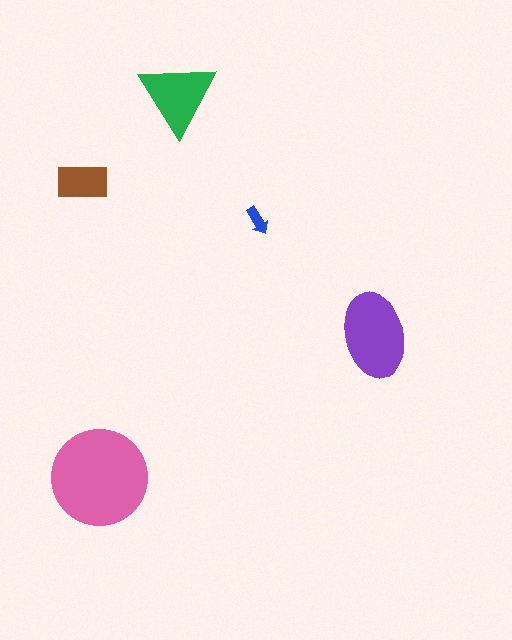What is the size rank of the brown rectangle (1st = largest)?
4th.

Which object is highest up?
The green triangle is topmost.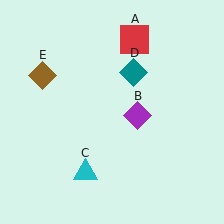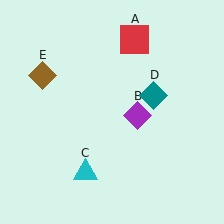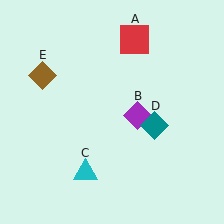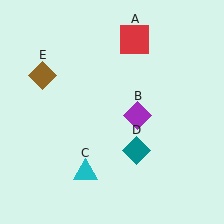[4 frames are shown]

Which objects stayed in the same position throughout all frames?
Red square (object A) and purple diamond (object B) and cyan triangle (object C) and brown diamond (object E) remained stationary.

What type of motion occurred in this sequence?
The teal diamond (object D) rotated clockwise around the center of the scene.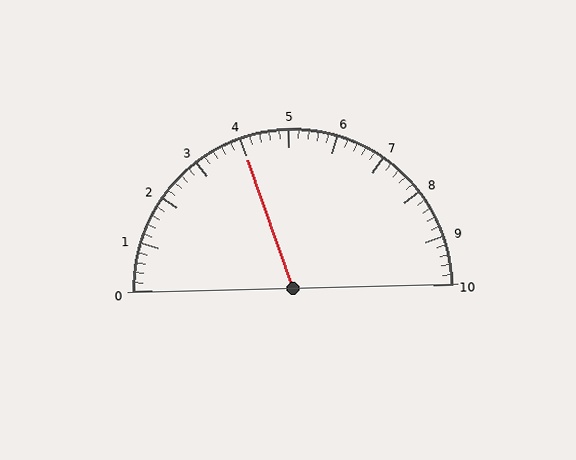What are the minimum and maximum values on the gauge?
The gauge ranges from 0 to 10.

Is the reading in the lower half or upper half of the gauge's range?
The reading is in the lower half of the range (0 to 10).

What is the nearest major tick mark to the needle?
The nearest major tick mark is 4.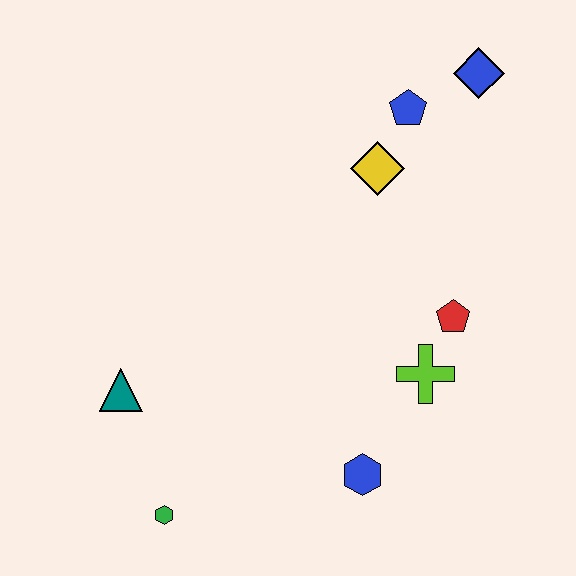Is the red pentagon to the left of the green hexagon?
No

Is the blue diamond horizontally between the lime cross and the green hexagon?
No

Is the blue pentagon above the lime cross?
Yes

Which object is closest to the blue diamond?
The blue pentagon is closest to the blue diamond.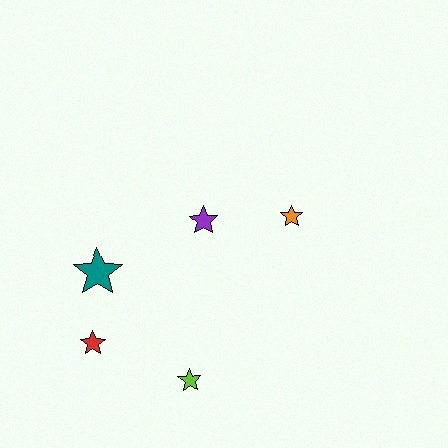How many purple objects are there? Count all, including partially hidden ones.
There is 1 purple object.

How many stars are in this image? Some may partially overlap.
There are 5 stars.